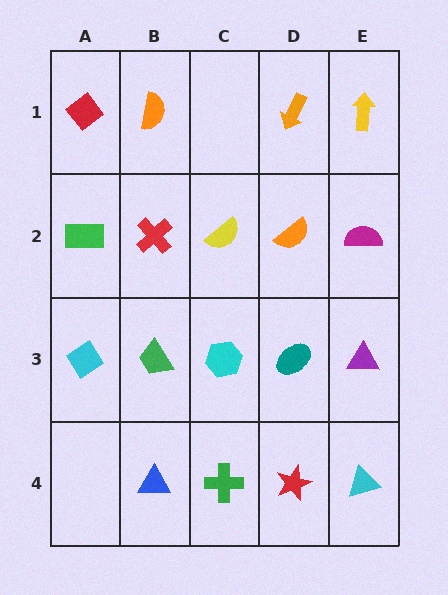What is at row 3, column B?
A green trapezoid.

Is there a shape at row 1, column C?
No, that cell is empty.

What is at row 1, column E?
A yellow arrow.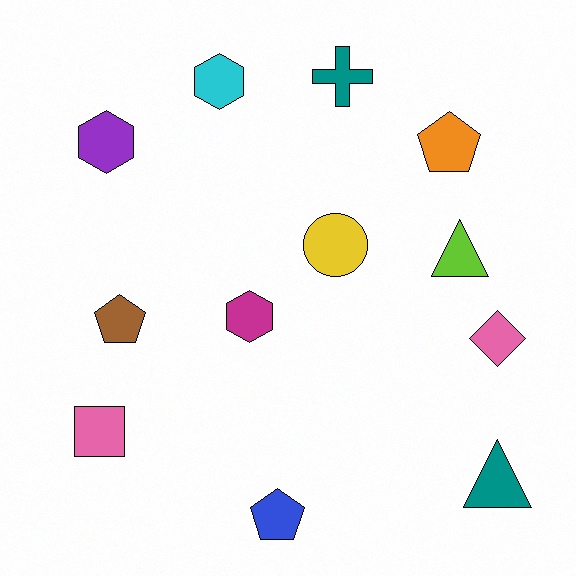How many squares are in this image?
There is 1 square.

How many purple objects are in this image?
There is 1 purple object.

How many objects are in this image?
There are 12 objects.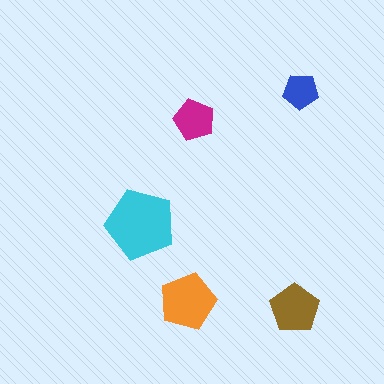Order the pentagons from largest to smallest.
the cyan one, the orange one, the brown one, the magenta one, the blue one.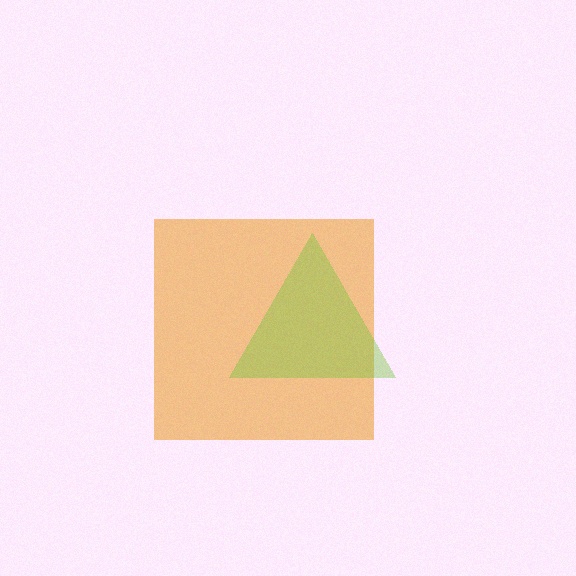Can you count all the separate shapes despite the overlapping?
Yes, there are 2 separate shapes.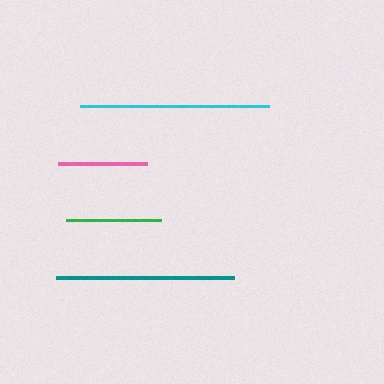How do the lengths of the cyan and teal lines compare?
The cyan and teal lines are approximately the same length.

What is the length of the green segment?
The green segment is approximately 95 pixels long.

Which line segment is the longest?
The cyan line is the longest at approximately 188 pixels.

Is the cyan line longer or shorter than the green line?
The cyan line is longer than the green line.